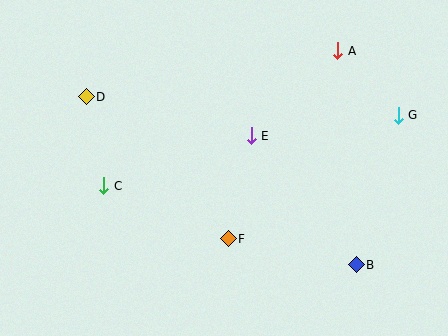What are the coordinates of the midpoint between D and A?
The midpoint between D and A is at (212, 74).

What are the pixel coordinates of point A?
Point A is at (338, 51).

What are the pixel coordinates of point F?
Point F is at (228, 239).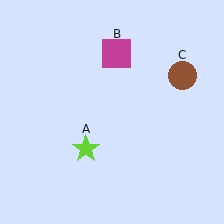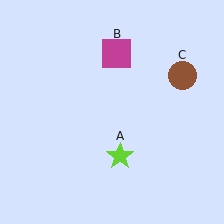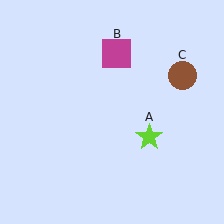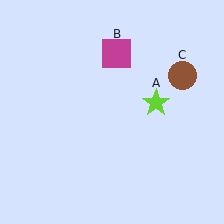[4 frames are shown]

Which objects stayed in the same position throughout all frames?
Magenta square (object B) and brown circle (object C) remained stationary.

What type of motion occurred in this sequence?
The lime star (object A) rotated counterclockwise around the center of the scene.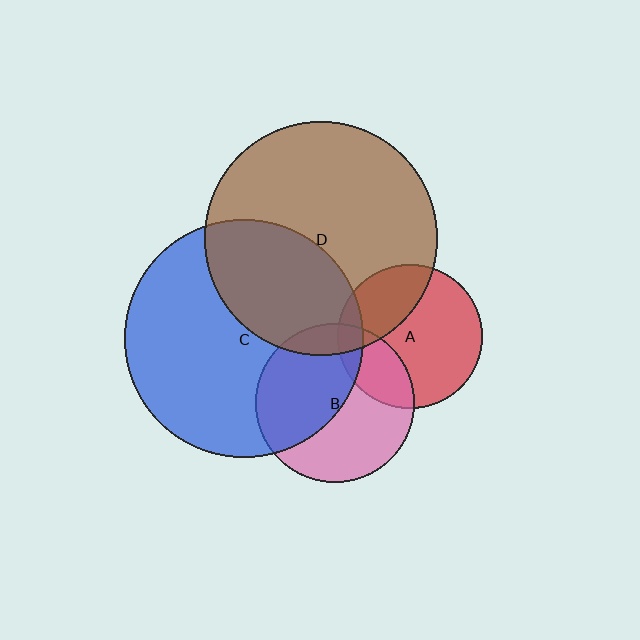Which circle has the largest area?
Circle C (blue).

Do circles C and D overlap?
Yes.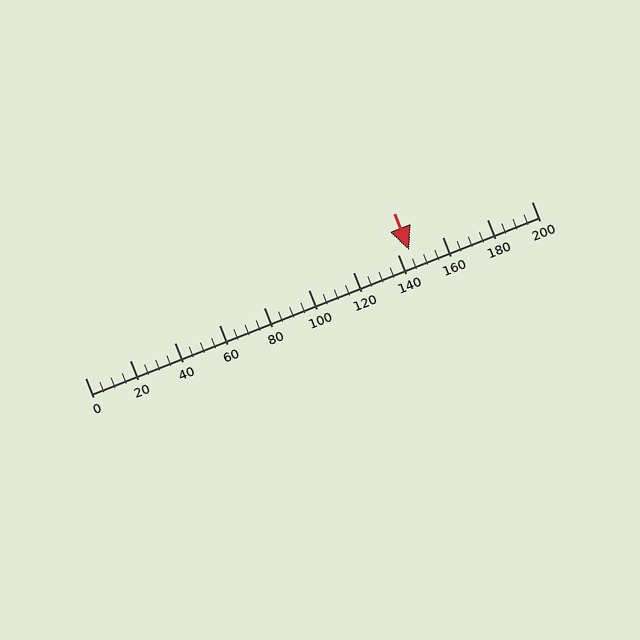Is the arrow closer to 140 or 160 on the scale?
The arrow is closer to 140.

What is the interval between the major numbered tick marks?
The major tick marks are spaced 20 units apart.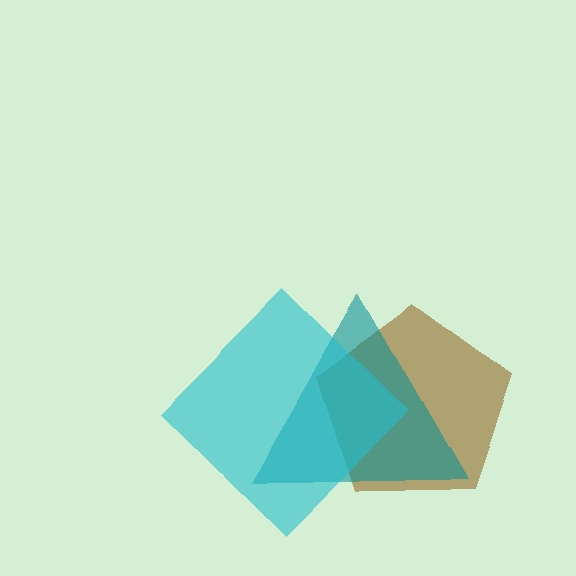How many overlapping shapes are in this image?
There are 3 overlapping shapes in the image.